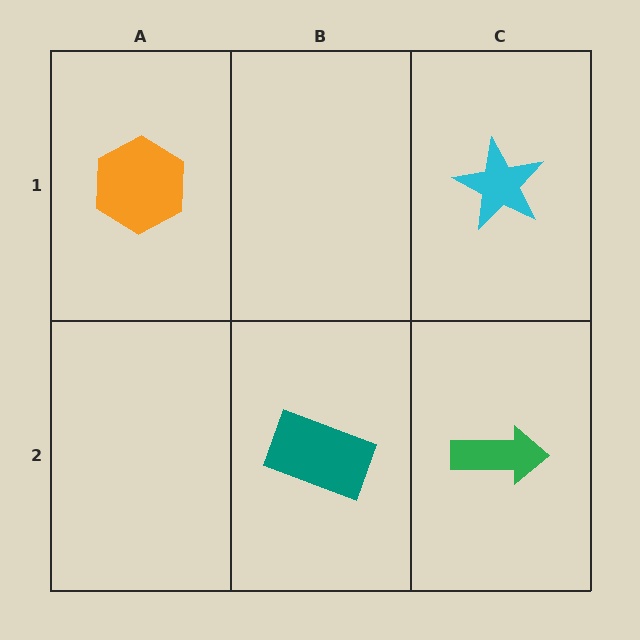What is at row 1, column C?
A cyan star.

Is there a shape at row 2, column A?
No, that cell is empty.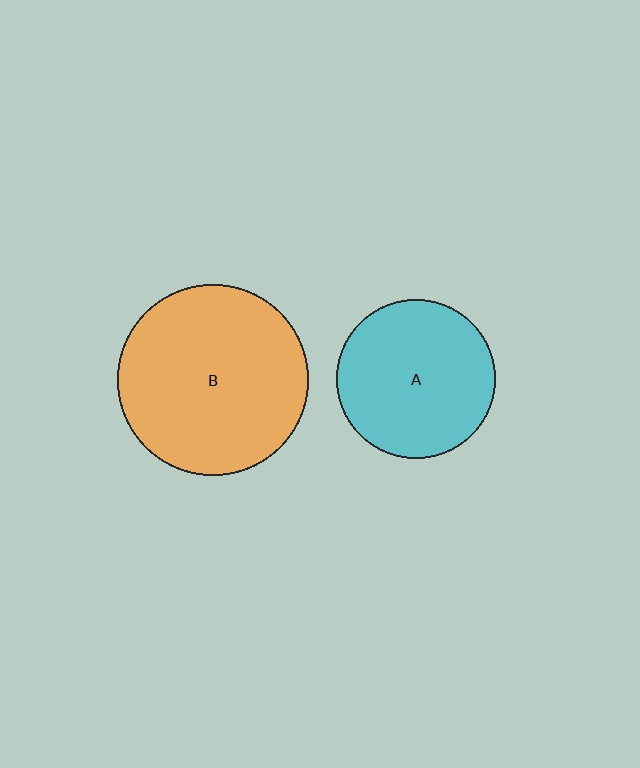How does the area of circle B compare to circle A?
Approximately 1.4 times.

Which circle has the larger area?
Circle B (orange).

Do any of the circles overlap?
No, none of the circles overlap.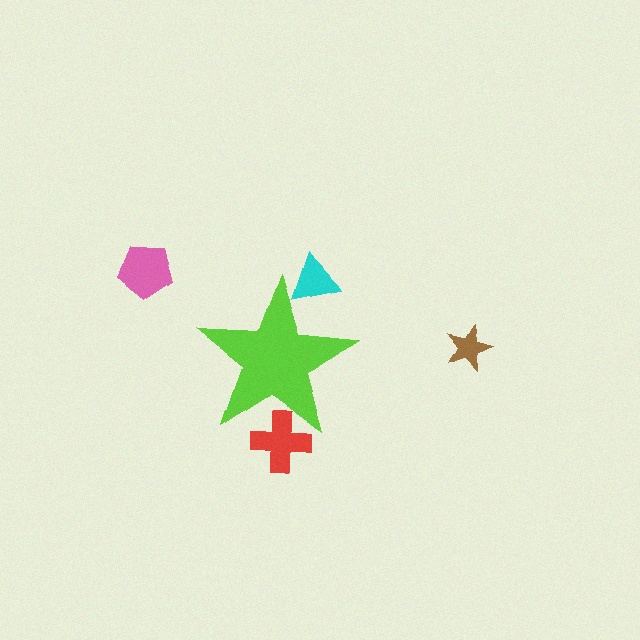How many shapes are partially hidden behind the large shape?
2 shapes are partially hidden.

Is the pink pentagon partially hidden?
No, the pink pentagon is fully visible.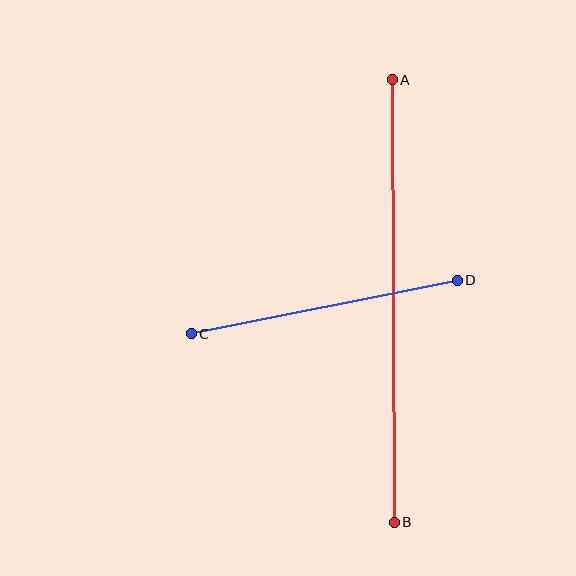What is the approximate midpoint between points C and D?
The midpoint is at approximately (324, 307) pixels.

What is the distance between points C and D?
The distance is approximately 272 pixels.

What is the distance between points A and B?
The distance is approximately 443 pixels.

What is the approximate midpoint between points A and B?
The midpoint is at approximately (393, 301) pixels.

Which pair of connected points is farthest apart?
Points A and B are farthest apart.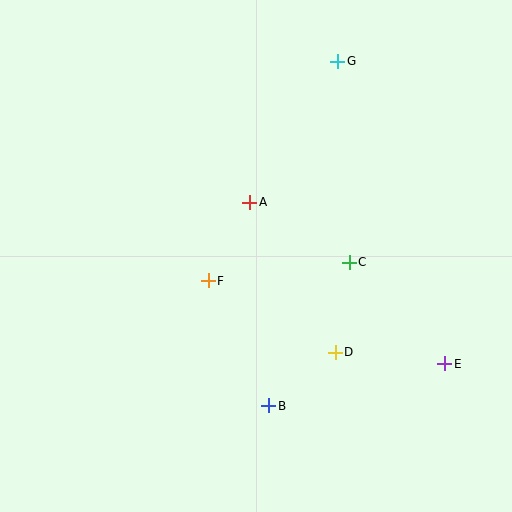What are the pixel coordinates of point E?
Point E is at (445, 364).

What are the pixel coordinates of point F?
Point F is at (208, 281).